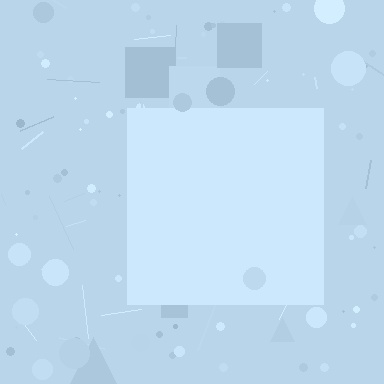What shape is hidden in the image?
A square is hidden in the image.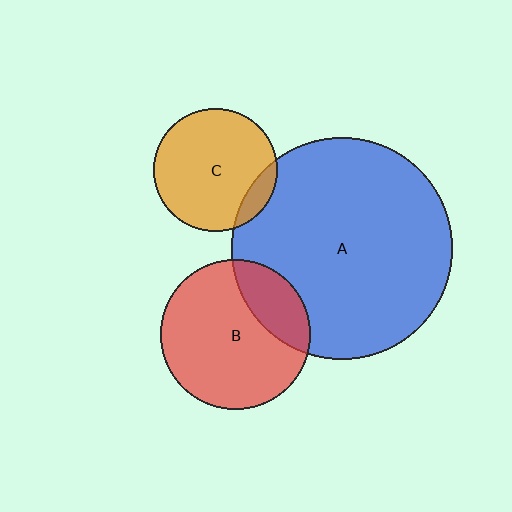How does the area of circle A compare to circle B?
Approximately 2.2 times.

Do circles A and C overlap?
Yes.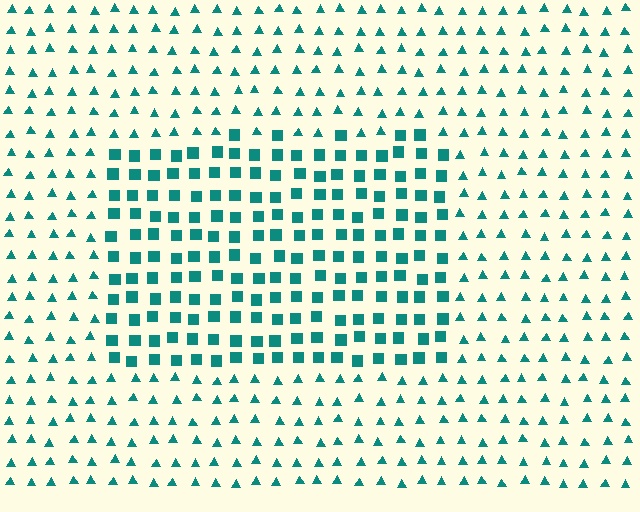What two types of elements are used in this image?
The image uses squares inside the rectangle region and triangles outside it.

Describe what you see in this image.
The image is filled with small teal elements arranged in a uniform grid. A rectangle-shaped region contains squares, while the surrounding area contains triangles. The boundary is defined purely by the change in element shape.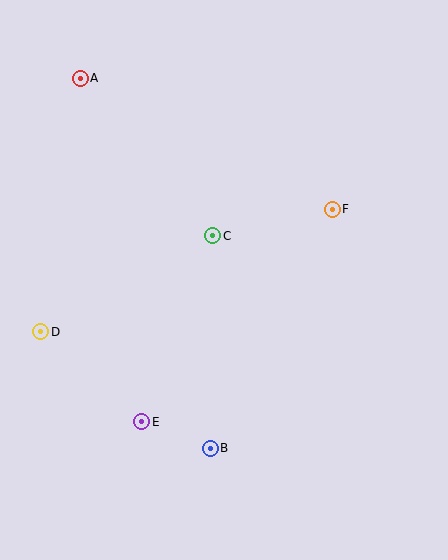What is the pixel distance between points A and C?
The distance between A and C is 206 pixels.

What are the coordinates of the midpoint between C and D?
The midpoint between C and D is at (127, 284).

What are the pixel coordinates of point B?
Point B is at (210, 448).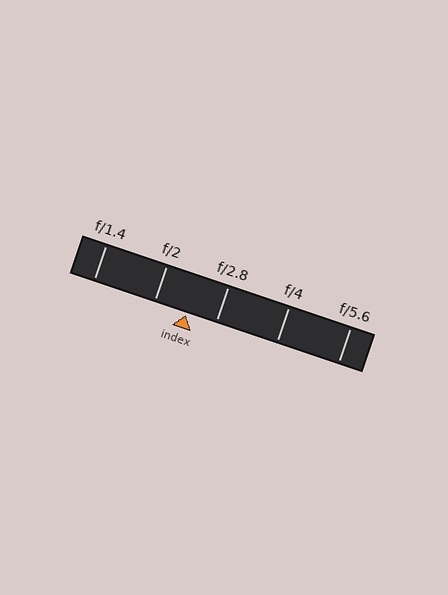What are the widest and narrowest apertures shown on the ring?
The widest aperture shown is f/1.4 and the narrowest is f/5.6.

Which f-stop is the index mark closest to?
The index mark is closest to f/2.8.